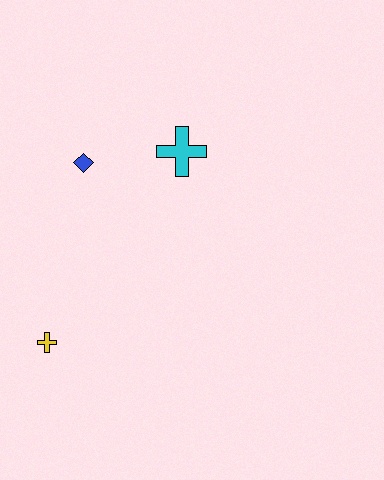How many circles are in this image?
There are no circles.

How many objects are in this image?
There are 3 objects.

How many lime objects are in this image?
There are no lime objects.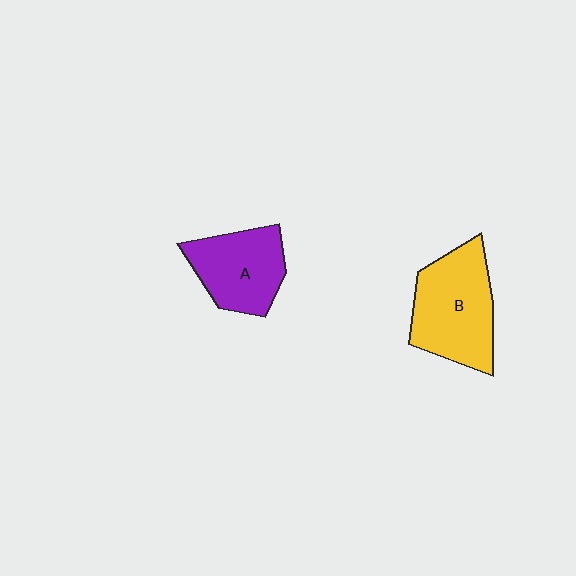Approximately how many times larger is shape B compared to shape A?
Approximately 1.3 times.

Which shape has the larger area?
Shape B (yellow).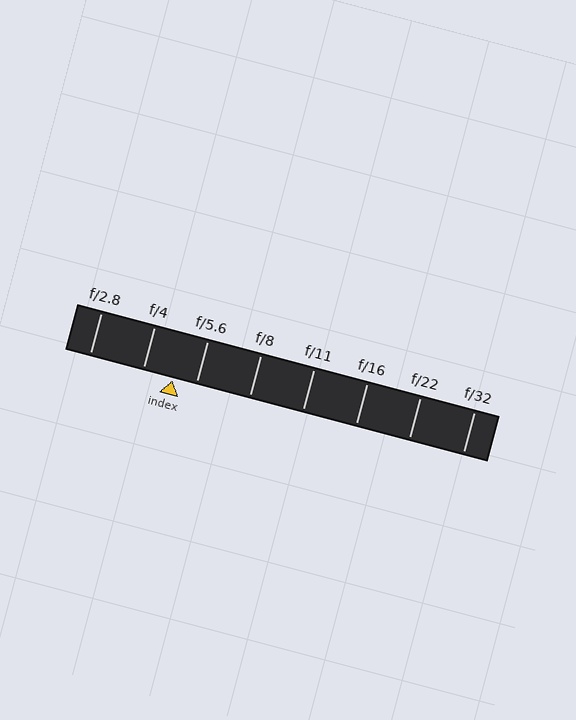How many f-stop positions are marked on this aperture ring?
There are 8 f-stop positions marked.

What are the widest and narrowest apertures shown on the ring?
The widest aperture shown is f/2.8 and the narrowest is f/32.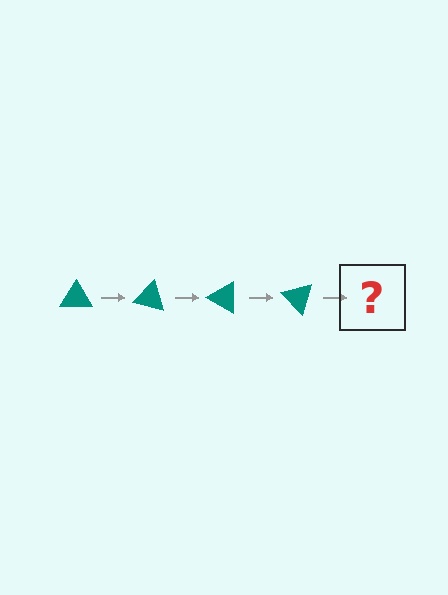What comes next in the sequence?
The next element should be a teal triangle rotated 60 degrees.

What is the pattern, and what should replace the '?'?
The pattern is that the triangle rotates 15 degrees each step. The '?' should be a teal triangle rotated 60 degrees.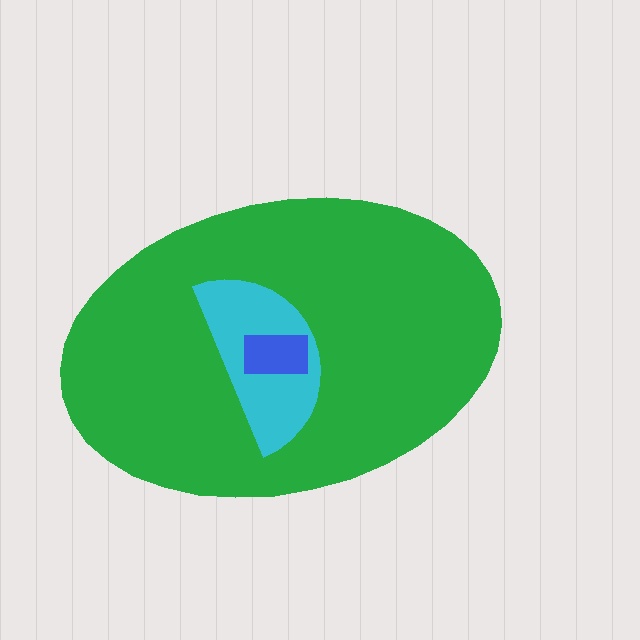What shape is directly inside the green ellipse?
The cyan semicircle.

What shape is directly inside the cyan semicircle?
The blue rectangle.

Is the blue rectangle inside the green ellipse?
Yes.